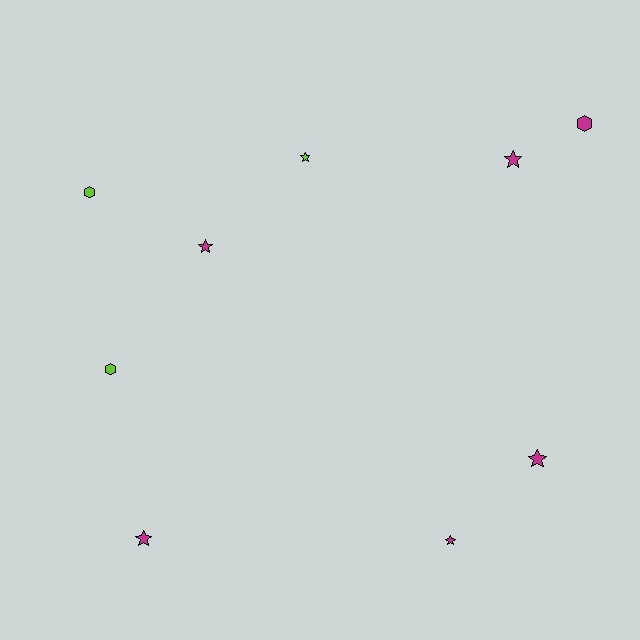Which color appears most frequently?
Magenta, with 6 objects.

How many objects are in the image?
There are 9 objects.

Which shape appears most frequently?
Star, with 6 objects.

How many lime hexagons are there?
There are 2 lime hexagons.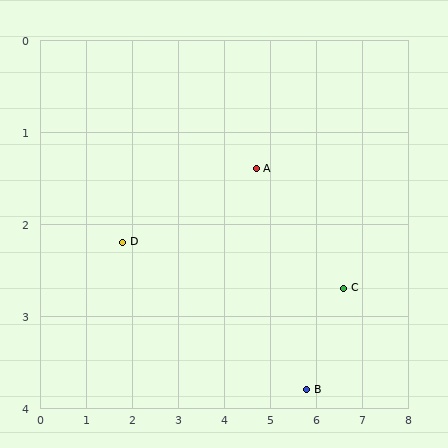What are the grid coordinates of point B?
Point B is at approximately (5.8, 3.8).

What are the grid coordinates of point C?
Point C is at approximately (6.6, 2.7).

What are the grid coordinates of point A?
Point A is at approximately (4.7, 1.4).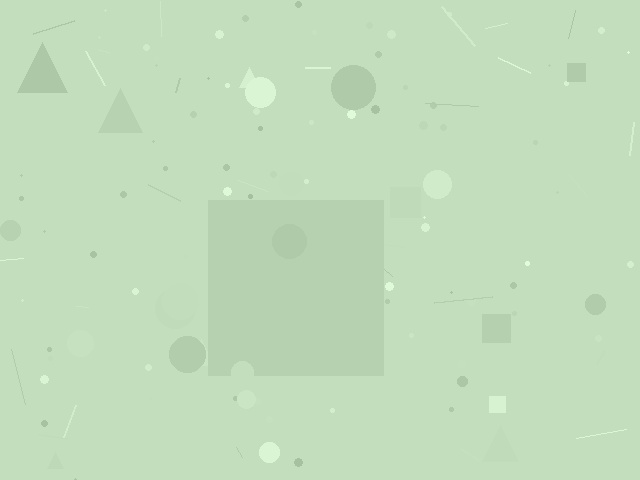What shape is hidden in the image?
A square is hidden in the image.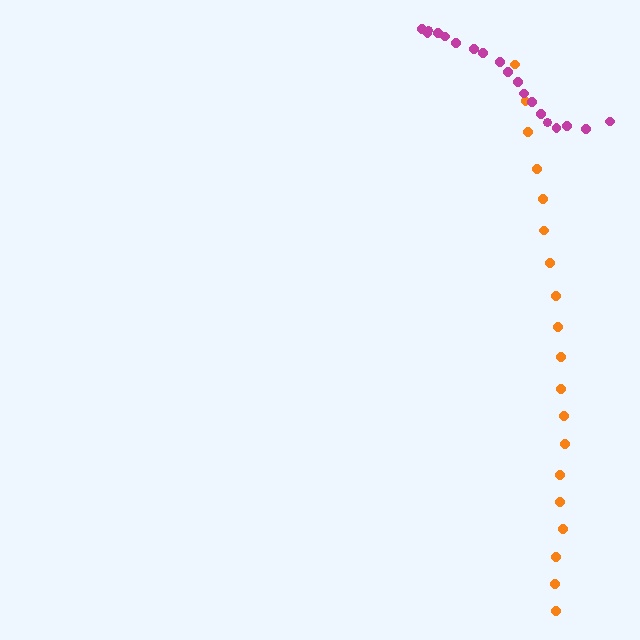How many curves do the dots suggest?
There are 2 distinct paths.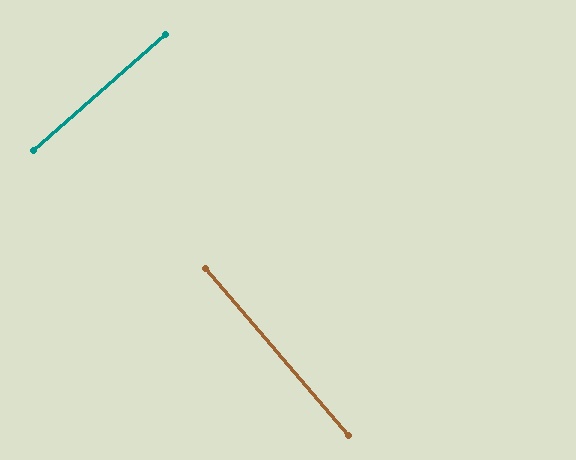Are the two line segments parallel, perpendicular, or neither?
Perpendicular — they meet at approximately 89°.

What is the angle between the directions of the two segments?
Approximately 89 degrees.